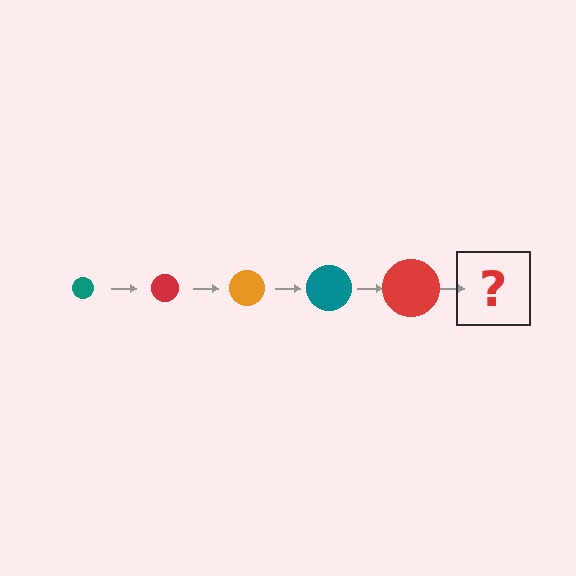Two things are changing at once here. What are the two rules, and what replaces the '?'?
The two rules are that the circle grows larger each step and the color cycles through teal, red, and orange. The '?' should be an orange circle, larger than the previous one.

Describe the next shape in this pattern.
It should be an orange circle, larger than the previous one.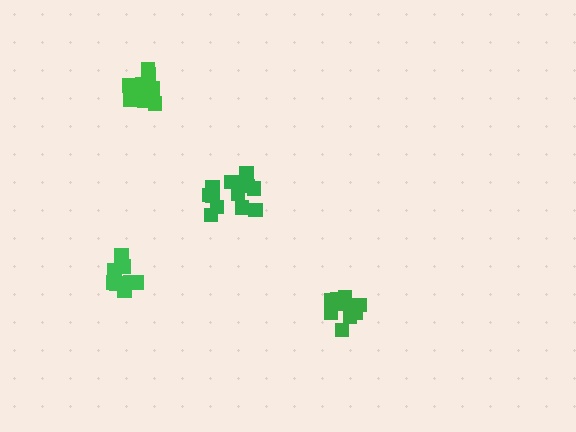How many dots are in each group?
Group 1: 8 dots, Group 2: 12 dots, Group 3: 10 dots, Group 4: 13 dots (43 total).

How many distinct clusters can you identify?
There are 4 distinct clusters.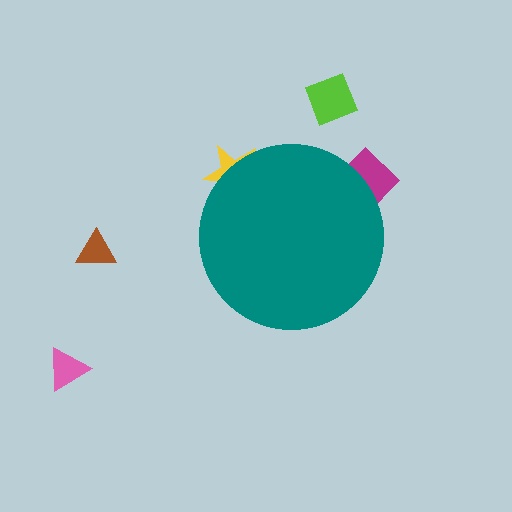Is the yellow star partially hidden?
Yes, the yellow star is partially hidden behind the teal circle.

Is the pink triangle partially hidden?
No, the pink triangle is fully visible.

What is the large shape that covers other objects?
A teal circle.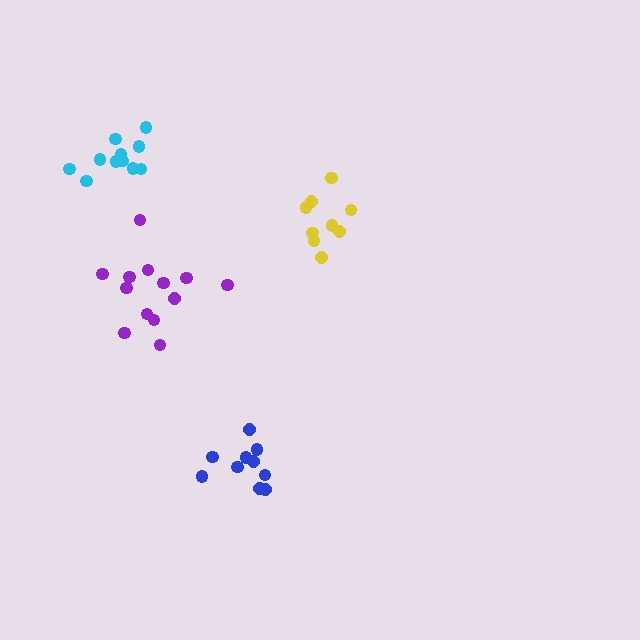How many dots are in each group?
Group 1: 10 dots, Group 2: 13 dots, Group 3: 9 dots, Group 4: 11 dots (43 total).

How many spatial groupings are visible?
There are 4 spatial groupings.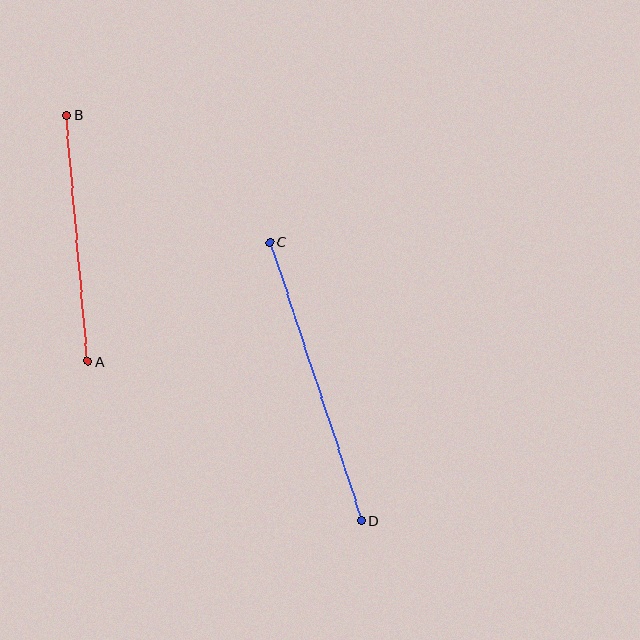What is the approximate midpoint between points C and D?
The midpoint is at approximately (316, 382) pixels.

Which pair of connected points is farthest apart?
Points C and D are farthest apart.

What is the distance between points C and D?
The distance is approximately 293 pixels.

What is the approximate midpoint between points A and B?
The midpoint is at approximately (77, 238) pixels.